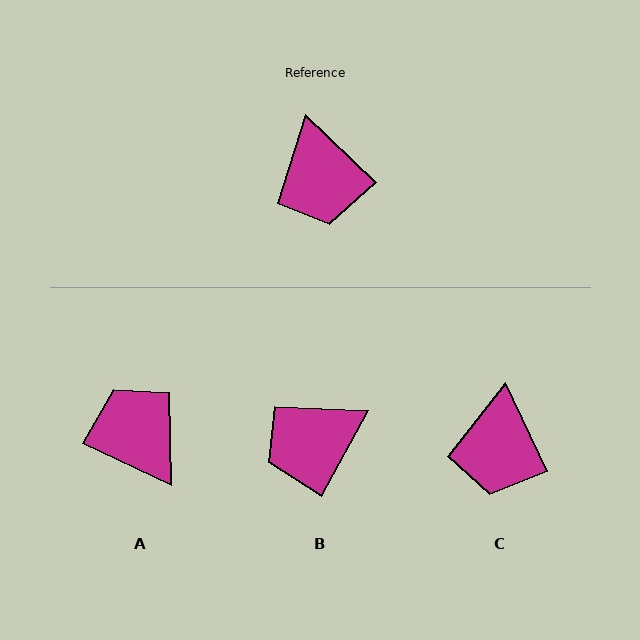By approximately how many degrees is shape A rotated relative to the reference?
Approximately 161 degrees clockwise.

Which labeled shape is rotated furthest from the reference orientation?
A, about 161 degrees away.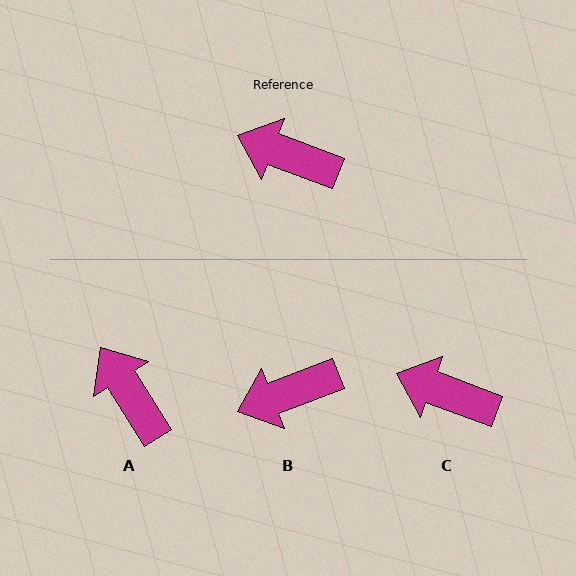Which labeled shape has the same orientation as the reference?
C.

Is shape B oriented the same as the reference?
No, it is off by about 41 degrees.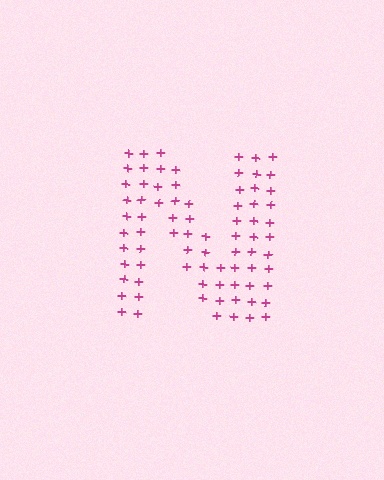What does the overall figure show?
The overall figure shows the letter N.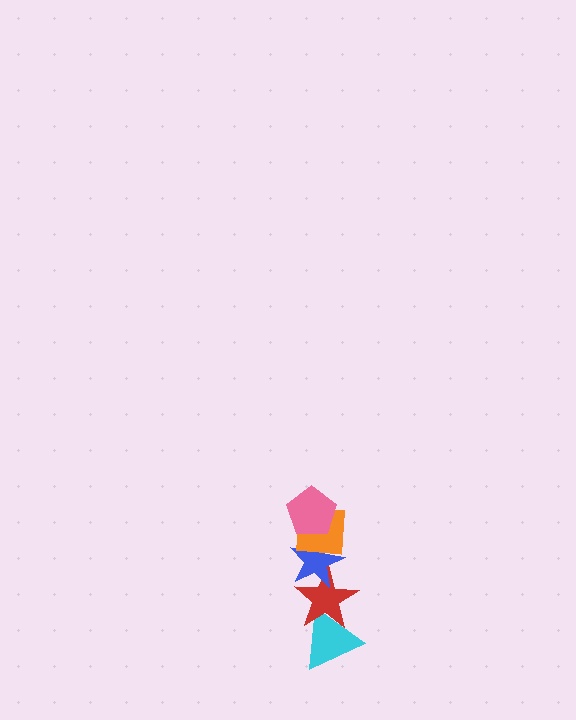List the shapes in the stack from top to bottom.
From top to bottom: the pink pentagon, the orange square, the blue star, the red star, the cyan triangle.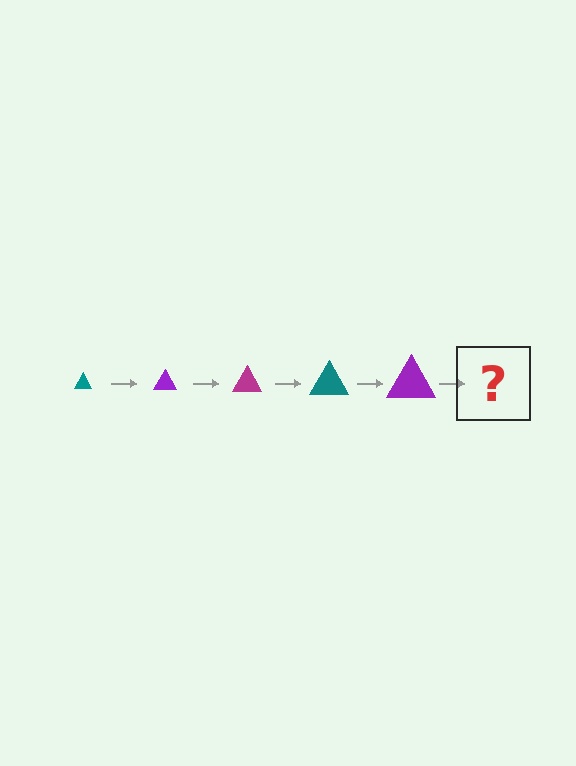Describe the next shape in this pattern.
It should be a magenta triangle, larger than the previous one.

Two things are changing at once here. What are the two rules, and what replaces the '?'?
The two rules are that the triangle grows larger each step and the color cycles through teal, purple, and magenta. The '?' should be a magenta triangle, larger than the previous one.